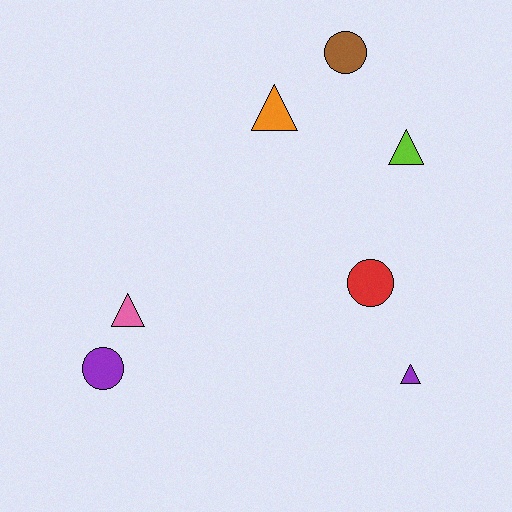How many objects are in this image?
There are 7 objects.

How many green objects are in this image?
There are no green objects.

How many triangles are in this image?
There are 4 triangles.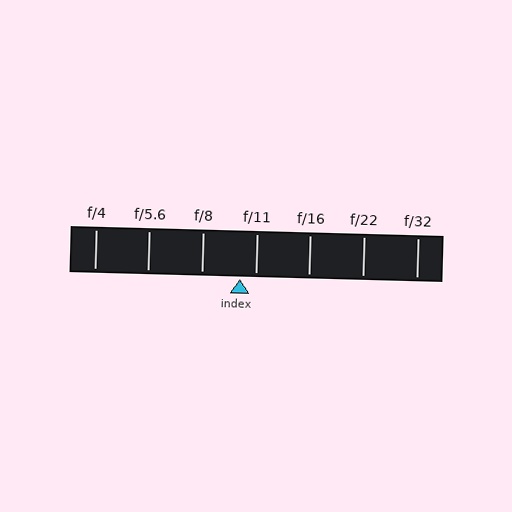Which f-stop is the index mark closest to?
The index mark is closest to f/11.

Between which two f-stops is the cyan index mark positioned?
The index mark is between f/8 and f/11.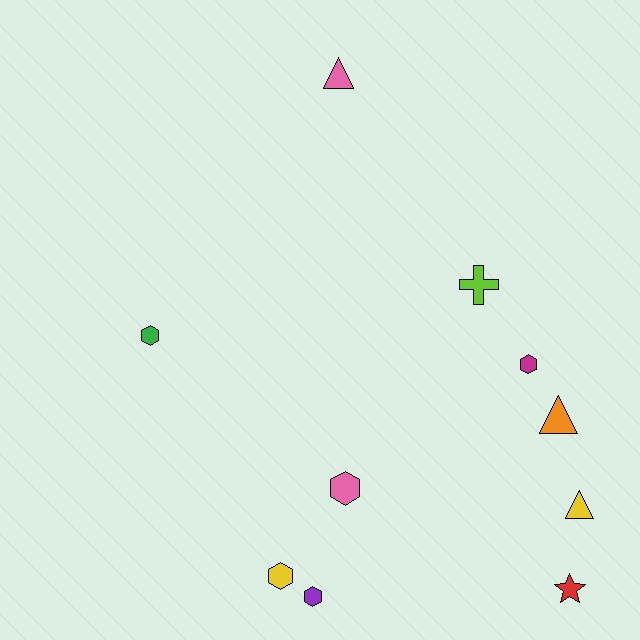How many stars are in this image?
There is 1 star.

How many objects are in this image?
There are 10 objects.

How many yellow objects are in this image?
There are 2 yellow objects.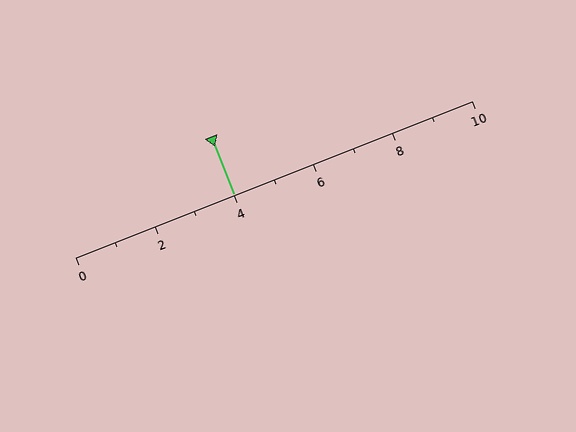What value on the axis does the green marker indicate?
The marker indicates approximately 4.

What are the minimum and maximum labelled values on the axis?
The axis runs from 0 to 10.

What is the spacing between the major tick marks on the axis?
The major ticks are spaced 2 apart.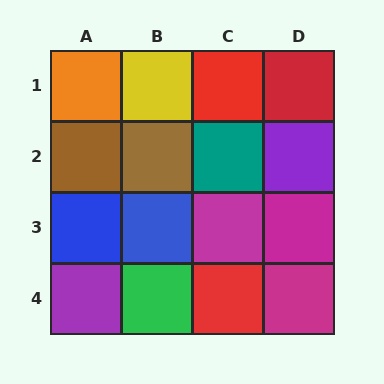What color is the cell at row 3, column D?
Magenta.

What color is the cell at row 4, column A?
Purple.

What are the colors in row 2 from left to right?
Brown, brown, teal, purple.